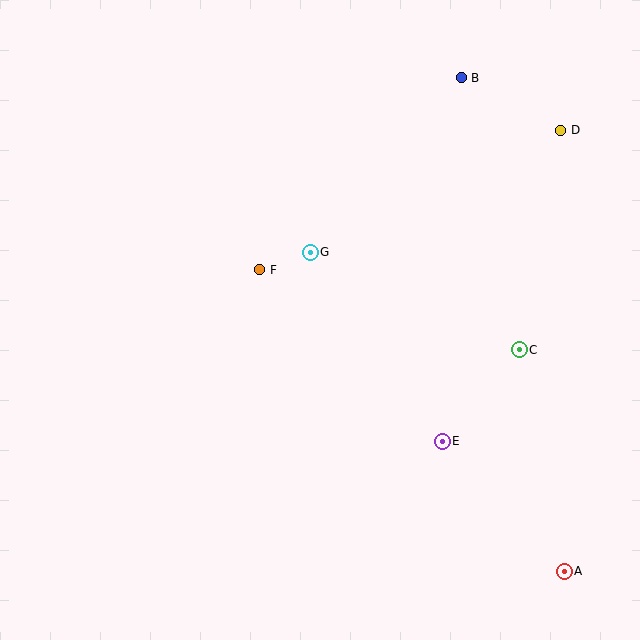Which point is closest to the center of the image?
Point G at (310, 252) is closest to the center.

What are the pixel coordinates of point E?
Point E is at (442, 441).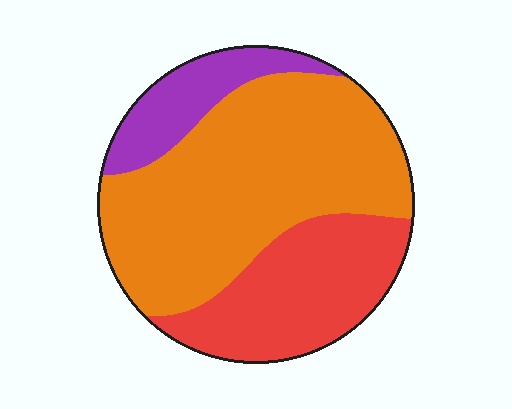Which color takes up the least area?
Purple, at roughly 15%.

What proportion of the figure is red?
Red covers around 30% of the figure.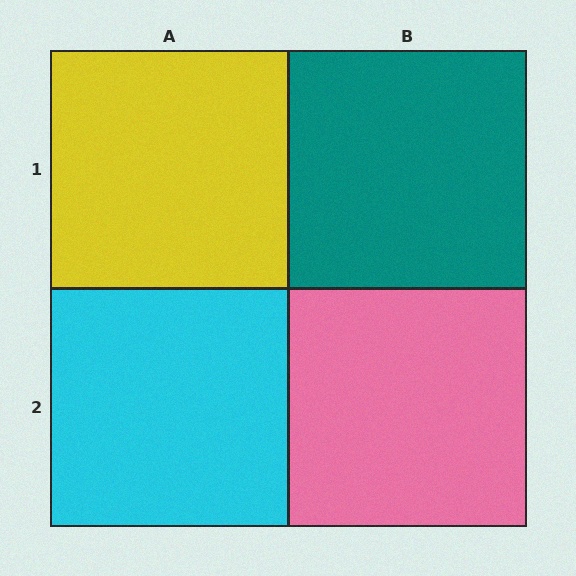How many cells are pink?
1 cell is pink.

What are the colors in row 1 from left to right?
Yellow, teal.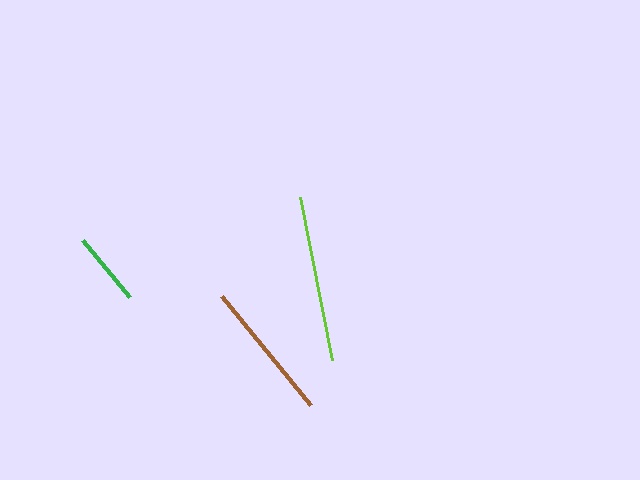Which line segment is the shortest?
The green line is the shortest at approximately 74 pixels.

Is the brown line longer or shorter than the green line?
The brown line is longer than the green line.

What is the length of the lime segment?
The lime segment is approximately 167 pixels long.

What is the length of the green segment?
The green segment is approximately 74 pixels long.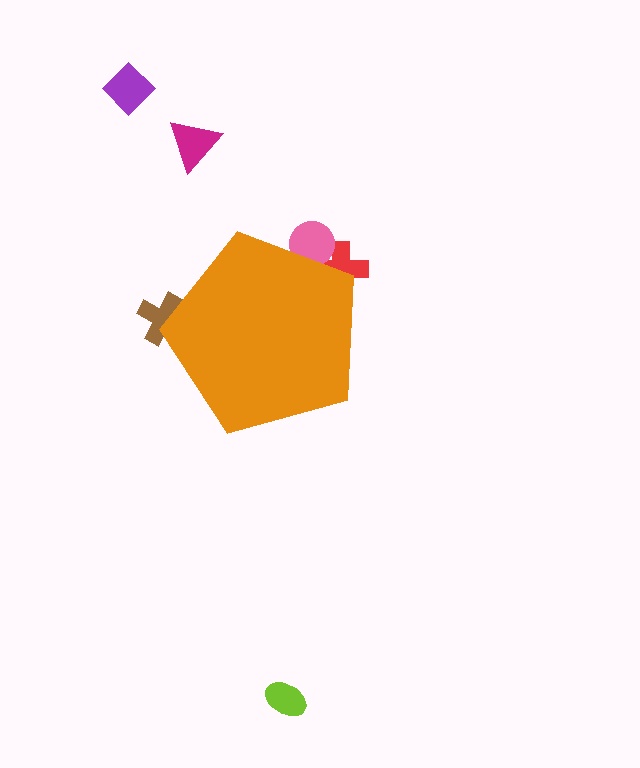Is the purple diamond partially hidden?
No, the purple diamond is fully visible.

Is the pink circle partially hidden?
Yes, the pink circle is partially hidden behind the orange pentagon.